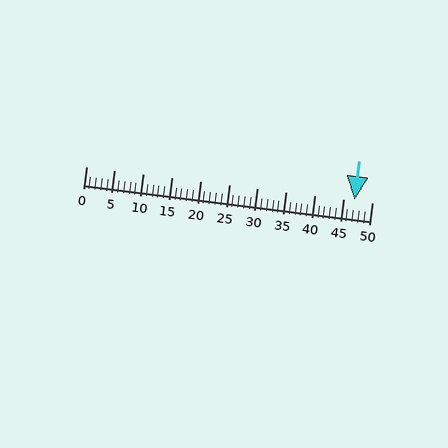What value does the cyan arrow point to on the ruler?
The cyan arrow points to approximately 47.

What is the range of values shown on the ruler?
The ruler shows values from 0 to 50.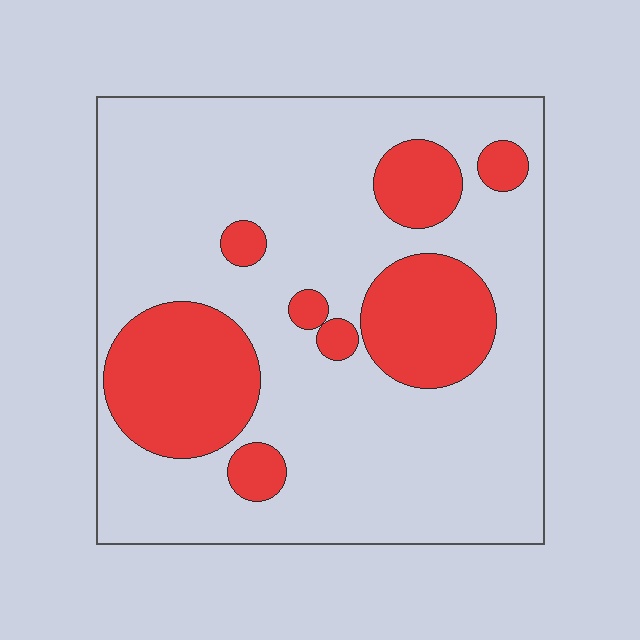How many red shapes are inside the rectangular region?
8.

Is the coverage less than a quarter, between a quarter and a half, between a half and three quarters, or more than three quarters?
Less than a quarter.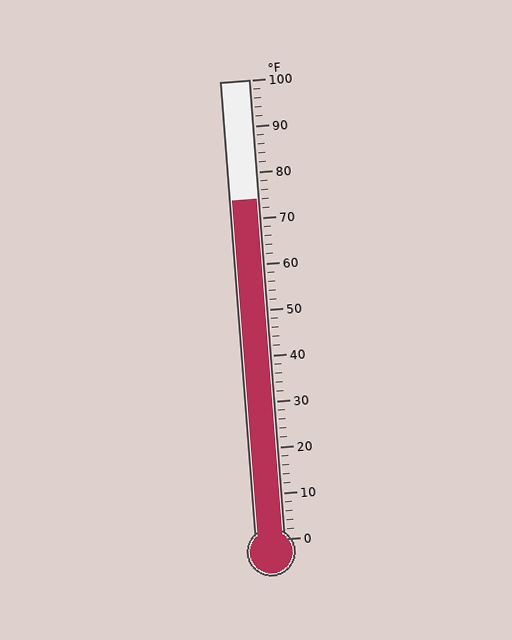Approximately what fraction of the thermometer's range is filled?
The thermometer is filled to approximately 75% of its range.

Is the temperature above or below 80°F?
The temperature is below 80°F.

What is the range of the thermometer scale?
The thermometer scale ranges from 0°F to 100°F.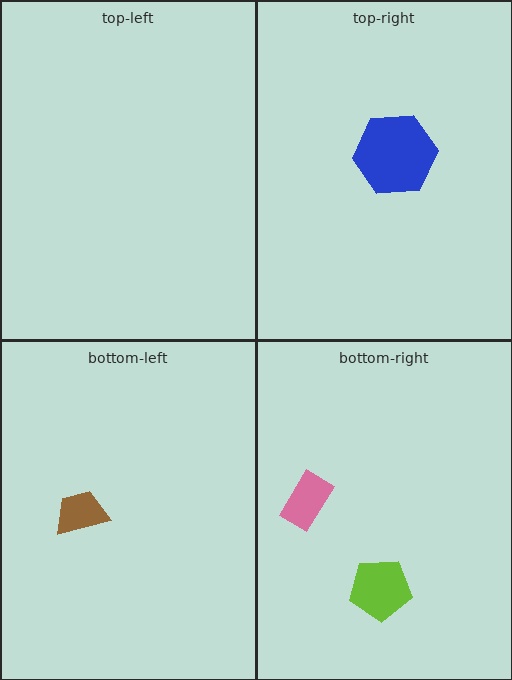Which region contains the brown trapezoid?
The bottom-left region.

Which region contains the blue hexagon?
The top-right region.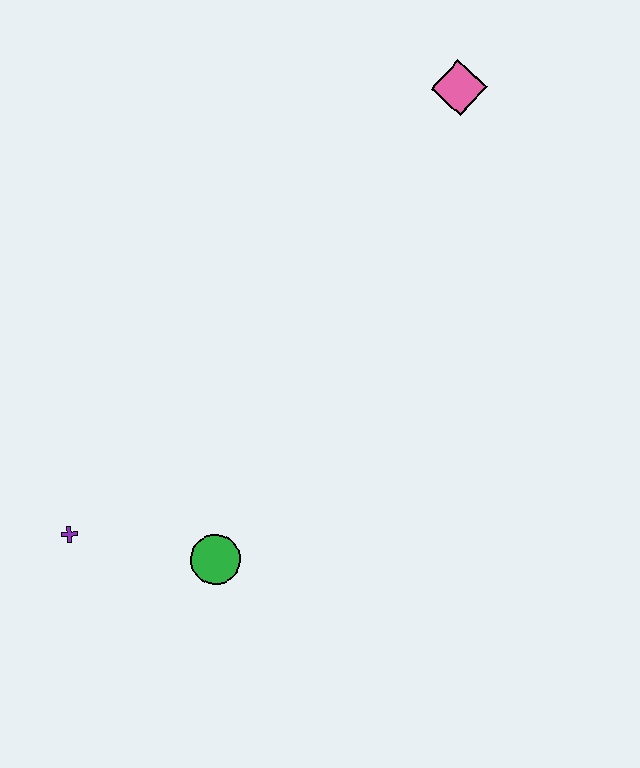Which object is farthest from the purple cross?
The pink diamond is farthest from the purple cross.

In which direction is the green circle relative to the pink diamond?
The green circle is below the pink diamond.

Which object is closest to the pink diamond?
The green circle is closest to the pink diamond.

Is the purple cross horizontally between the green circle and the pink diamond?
No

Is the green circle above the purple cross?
No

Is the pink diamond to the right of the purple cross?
Yes